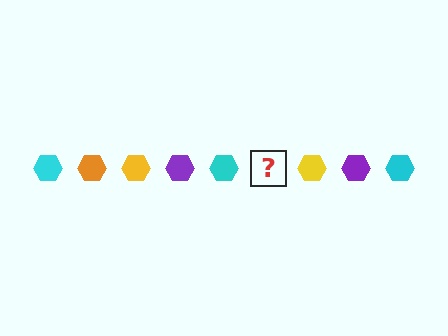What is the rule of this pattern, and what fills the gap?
The rule is that the pattern cycles through cyan, orange, yellow, purple hexagons. The gap should be filled with an orange hexagon.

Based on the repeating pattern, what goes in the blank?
The blank should be an orange hexagon.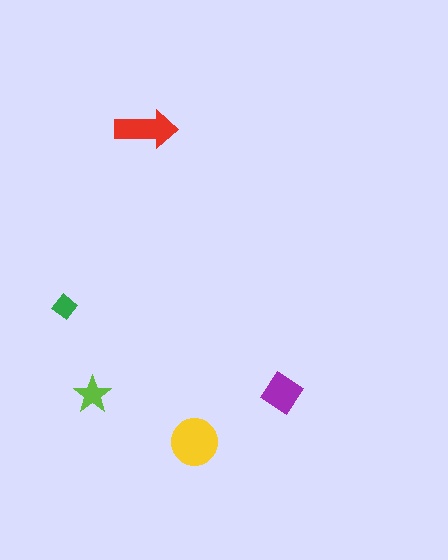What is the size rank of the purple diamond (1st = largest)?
3rd.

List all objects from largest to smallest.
The yellow circle, the red arrow, the purple diamond, the lime star, the green diamond.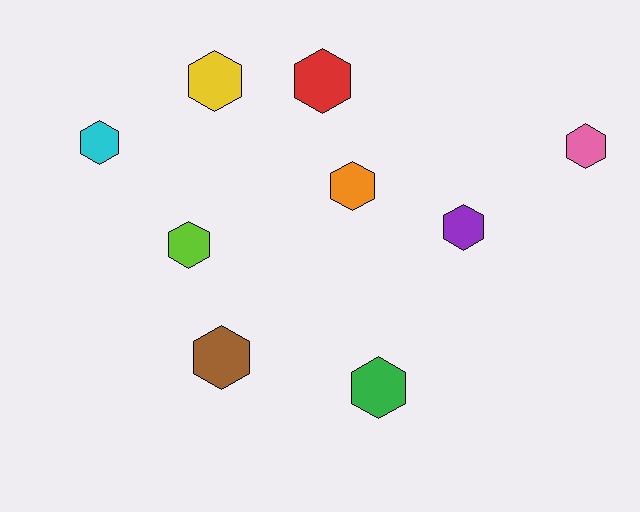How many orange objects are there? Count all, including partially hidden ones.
There is 1 orange object.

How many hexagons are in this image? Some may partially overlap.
There are 9 hexagons.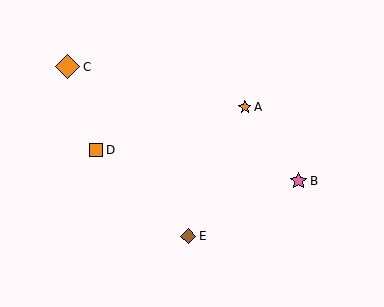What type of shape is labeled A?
Shape A is an orange star.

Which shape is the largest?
The orange diamond (labeled C) is the largest.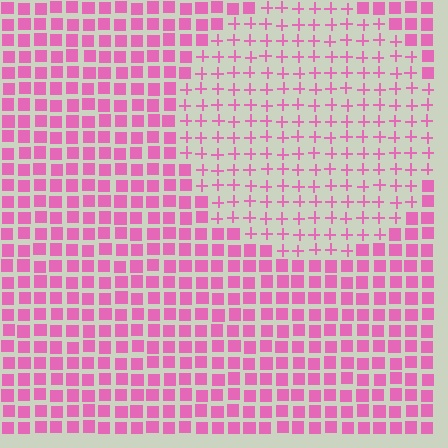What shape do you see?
I see a circle.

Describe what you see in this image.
The image is filled with small pink elements arranged in a uniform grid. A circle-shaped region contains plus signs, while the surrounding area contains squares. The boundary is defined purely by the change in element shape.